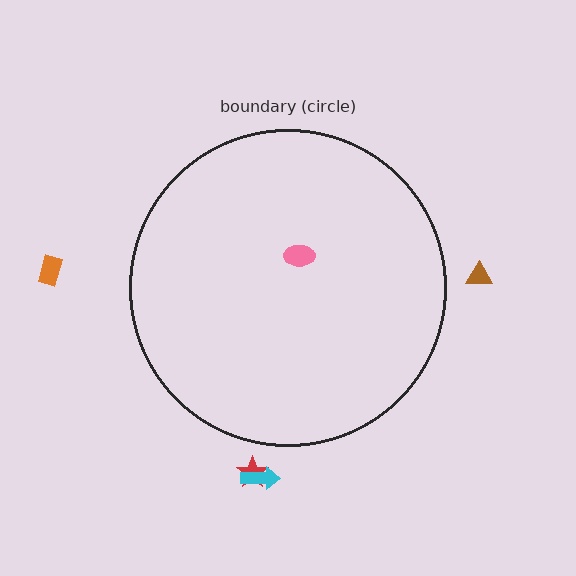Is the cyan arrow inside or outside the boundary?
Outside.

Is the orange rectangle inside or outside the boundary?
Outside.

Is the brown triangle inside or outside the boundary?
Outside.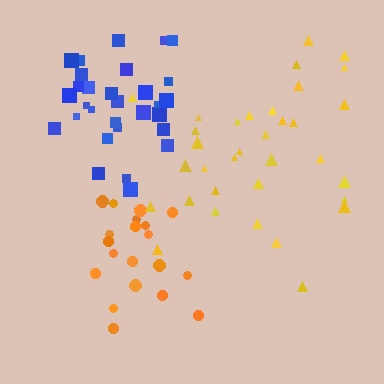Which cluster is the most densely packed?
Blue.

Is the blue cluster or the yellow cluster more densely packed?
Blue.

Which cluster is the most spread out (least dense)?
Yellow.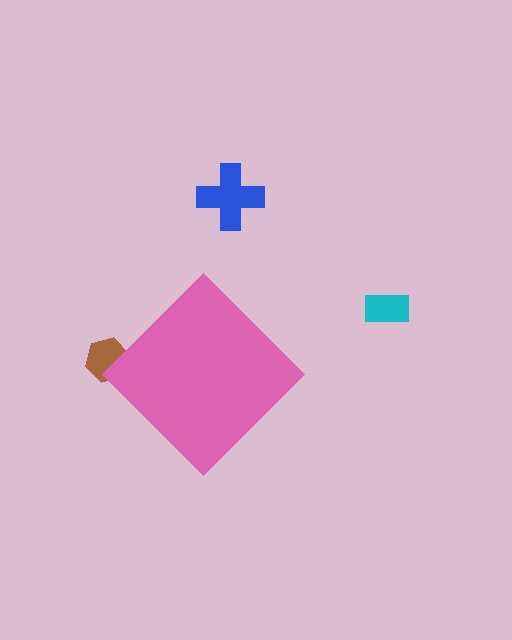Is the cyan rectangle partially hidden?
No, the cyan rectangle is fully visible.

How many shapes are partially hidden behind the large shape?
1 shape is partially hidden.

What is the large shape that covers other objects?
A pink diamond.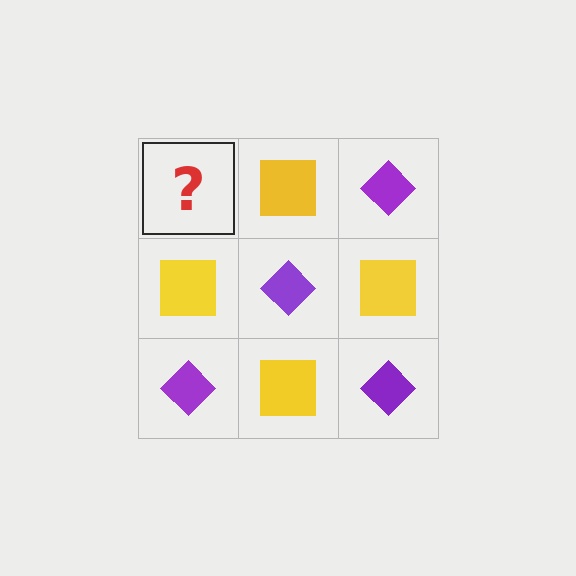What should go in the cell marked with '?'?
The missing cell should contain a purple diamond.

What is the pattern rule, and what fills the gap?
The rule is that it alternates purple diamond and yellow square in a checkerboard pattern. The gap should be filled with a purple diamond.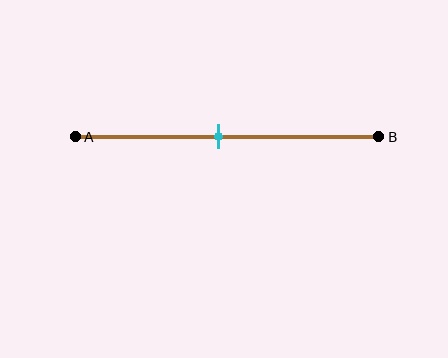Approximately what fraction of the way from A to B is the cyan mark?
The cyan mark is approximately 45% of the way from A to B.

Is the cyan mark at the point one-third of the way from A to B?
No, the mark is at about 45% from A, not at the 33% one-third point.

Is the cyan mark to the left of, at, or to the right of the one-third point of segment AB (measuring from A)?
The cyan mark is to the right of the one-third point of segment AB.